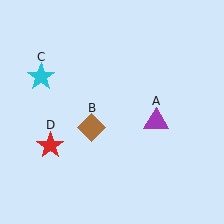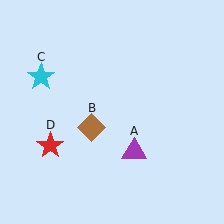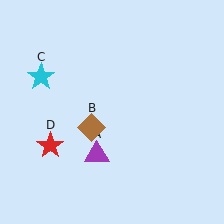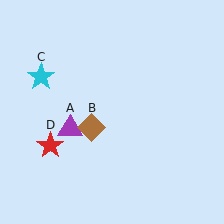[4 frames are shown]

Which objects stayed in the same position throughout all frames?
Brown diamond (object B) and cyan star (object C) and red star (object D) remained stationary.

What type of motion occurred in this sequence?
The purple triangle (object A) rotated clockwise around the center of the scene.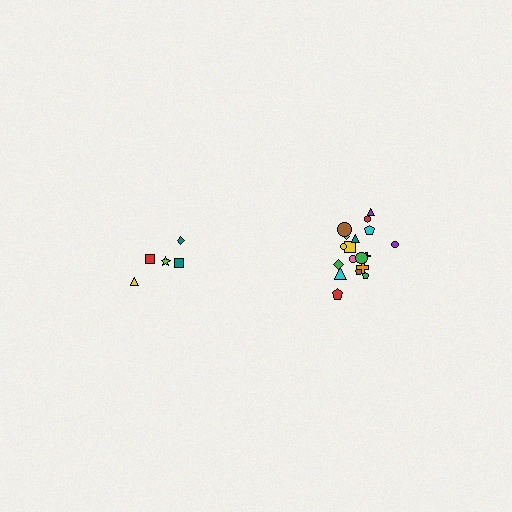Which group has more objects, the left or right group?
The right group.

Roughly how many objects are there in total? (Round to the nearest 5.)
Roughly 25 objects in total.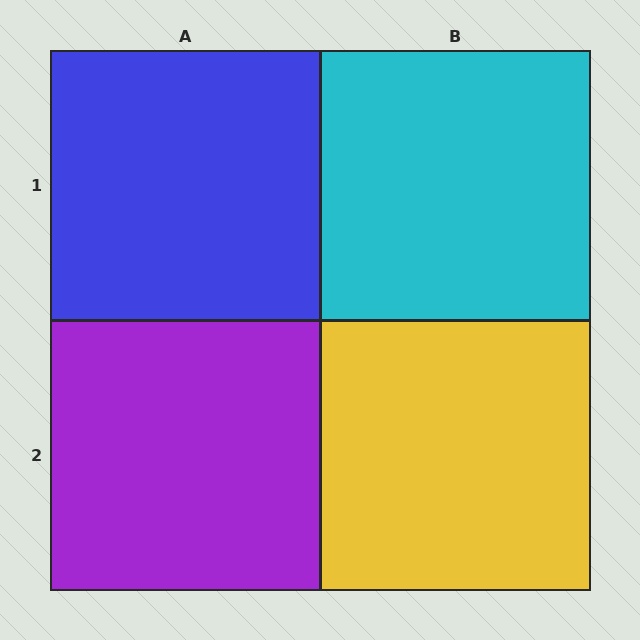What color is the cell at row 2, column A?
Purple.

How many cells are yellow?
1 cell is yellow.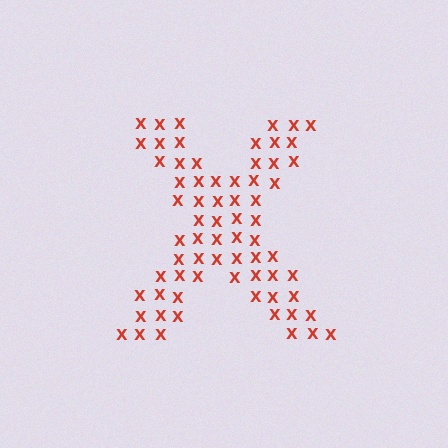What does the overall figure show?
The overall figure shows the letter X.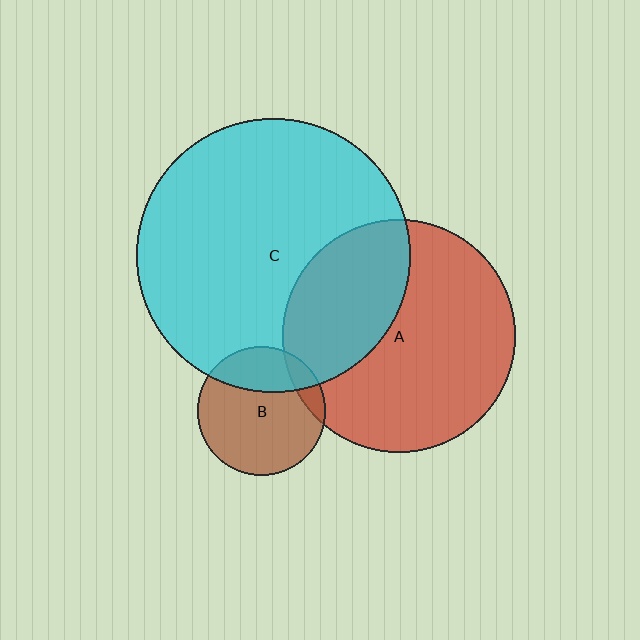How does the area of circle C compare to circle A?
Approximately 1.4 times.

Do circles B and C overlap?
Yes.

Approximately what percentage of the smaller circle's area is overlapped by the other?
Approximately 25%.